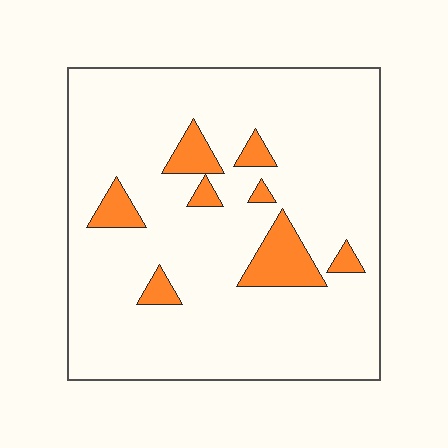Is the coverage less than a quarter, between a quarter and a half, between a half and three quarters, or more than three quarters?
Less than a quarter.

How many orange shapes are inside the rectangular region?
8.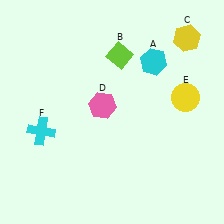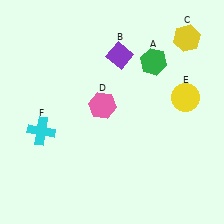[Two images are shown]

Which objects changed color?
A changed from cyan to green. B changed from lime to purple.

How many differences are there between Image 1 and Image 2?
There are 2 differences between the two images.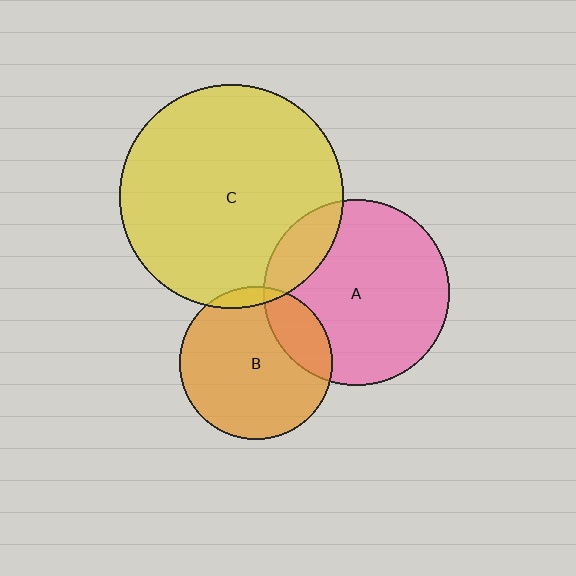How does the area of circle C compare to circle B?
Approximately 2.1 times.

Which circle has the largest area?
Circle C (yellow).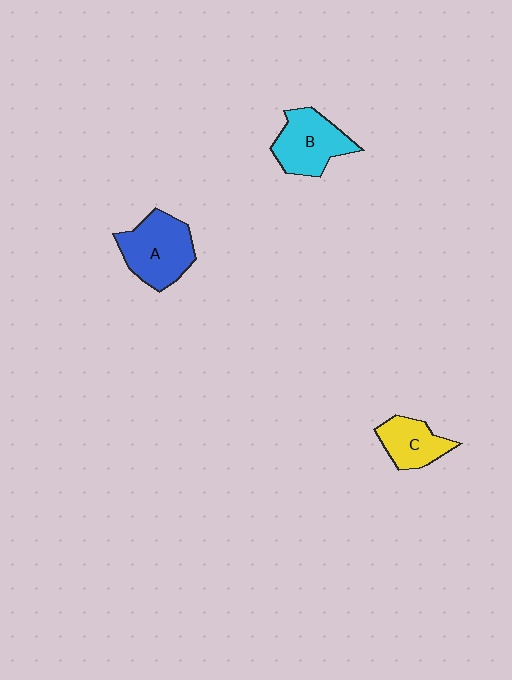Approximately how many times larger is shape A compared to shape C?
Approximately 1.5 times.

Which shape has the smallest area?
Shape C (yellow).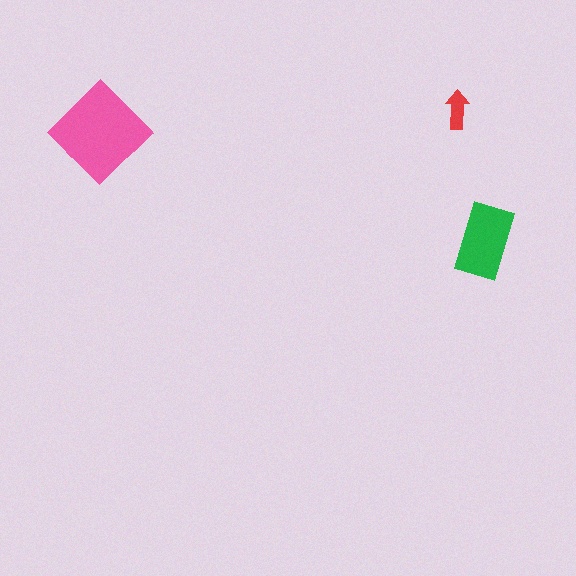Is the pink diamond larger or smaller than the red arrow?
Larger.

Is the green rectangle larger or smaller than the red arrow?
Larger.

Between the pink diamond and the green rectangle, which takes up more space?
The pink diamond.